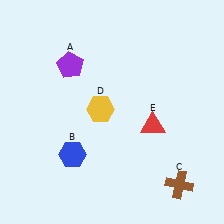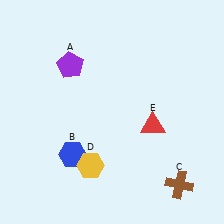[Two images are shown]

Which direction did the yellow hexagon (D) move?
The yellow hexagon (D) moved down.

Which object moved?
The yellow hexagon (D) moved down.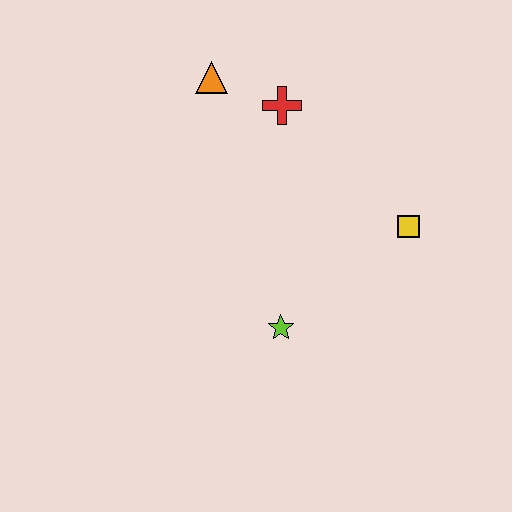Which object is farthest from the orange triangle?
The lime star is farthest from the orange triangle.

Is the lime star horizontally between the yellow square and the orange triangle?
Yes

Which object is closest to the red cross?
The orange triangle is closest to the red cross.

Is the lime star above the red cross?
No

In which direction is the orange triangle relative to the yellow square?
The orange triangle is to the left of the yellow square.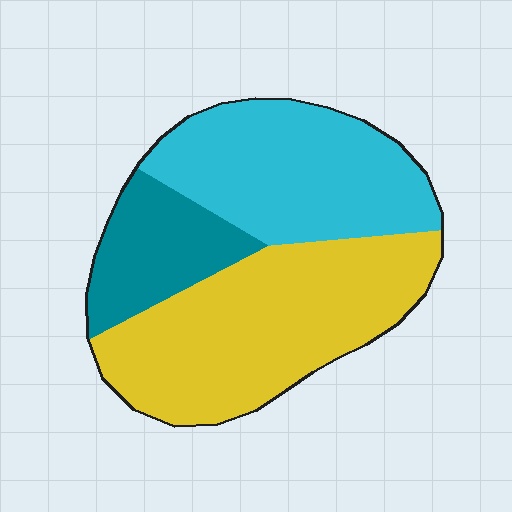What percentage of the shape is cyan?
Cyan covers about 35% of the shape.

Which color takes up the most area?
Yellow, at roughly 45%.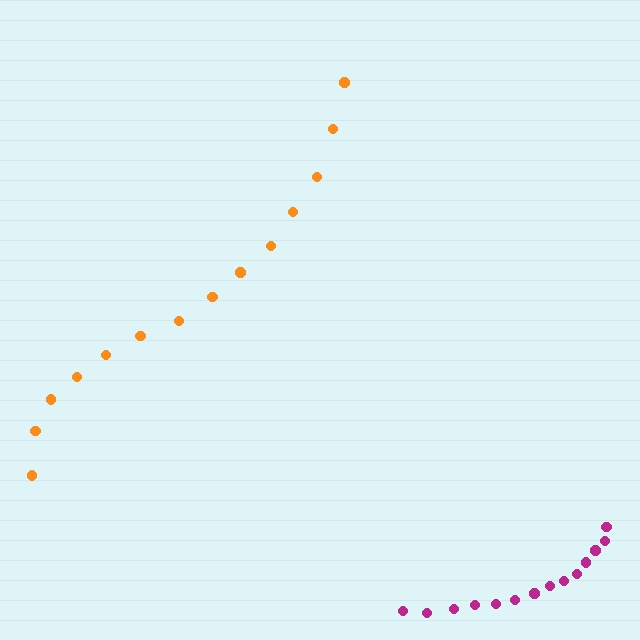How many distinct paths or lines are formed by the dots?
There are 2 distinct paths.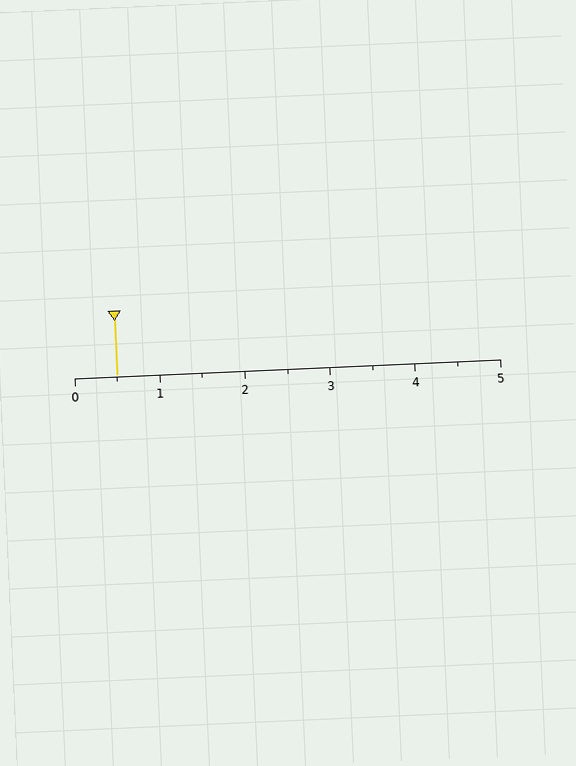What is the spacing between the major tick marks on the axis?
The major ticks are spaced 1 apart.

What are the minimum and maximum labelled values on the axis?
The axis runs from 0 to 5.